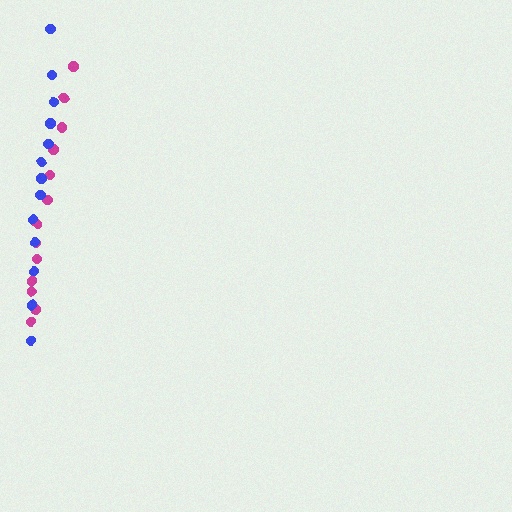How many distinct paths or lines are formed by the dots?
There are 2 distinct paths.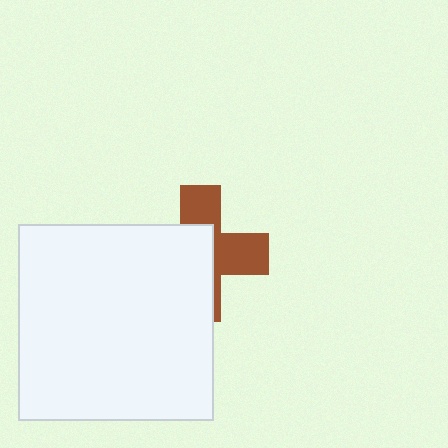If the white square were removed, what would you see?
You would see the complete brown cross.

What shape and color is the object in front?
The object in front is a white square.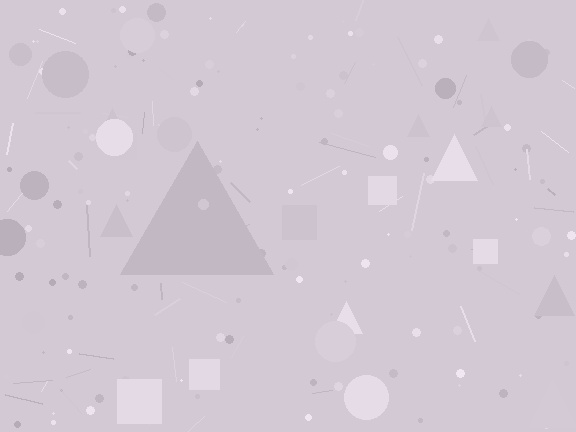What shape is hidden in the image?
A triangle is hidden in the image.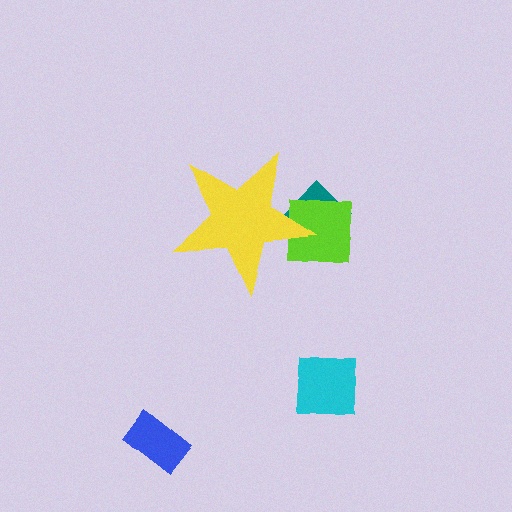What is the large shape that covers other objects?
A yellow star.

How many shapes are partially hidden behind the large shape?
2 shapes are partially hidden.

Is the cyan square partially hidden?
No, the cyan square is fully visible.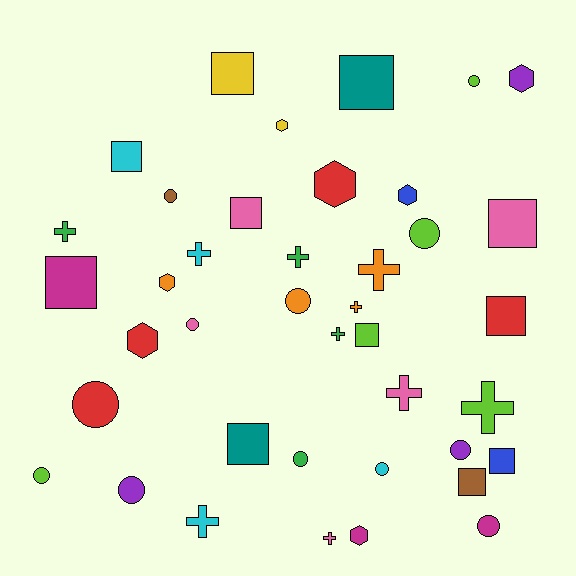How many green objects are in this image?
There are 4 green objects.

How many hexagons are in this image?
There are 7 hexagons.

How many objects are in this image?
There are 40 objects.